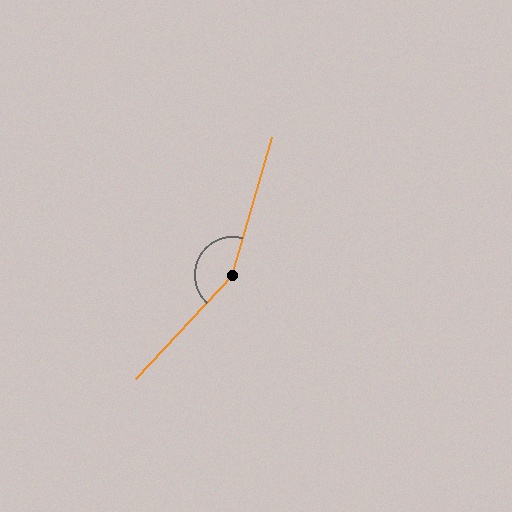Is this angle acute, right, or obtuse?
It is obtuse.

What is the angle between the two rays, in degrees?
Approximately 153 degrees.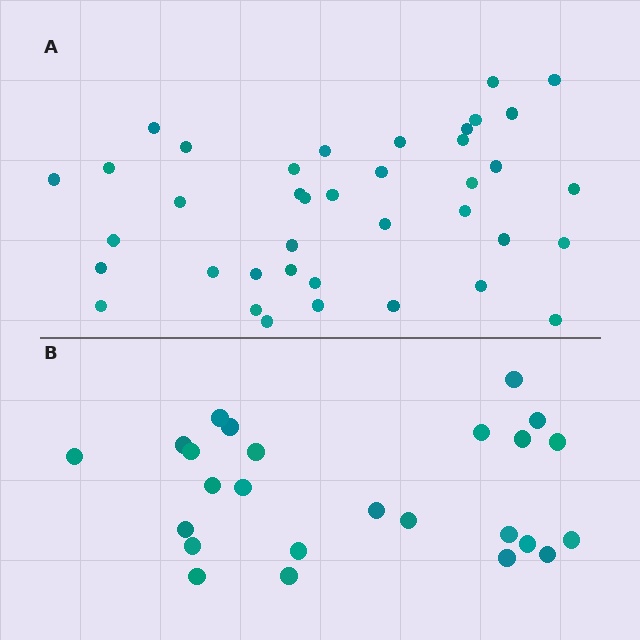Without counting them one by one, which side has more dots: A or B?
Region A (the top region) has more dots.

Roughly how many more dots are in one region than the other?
Region A has approximately 15 more dots than region B.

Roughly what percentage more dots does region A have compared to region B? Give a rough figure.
About 55% more.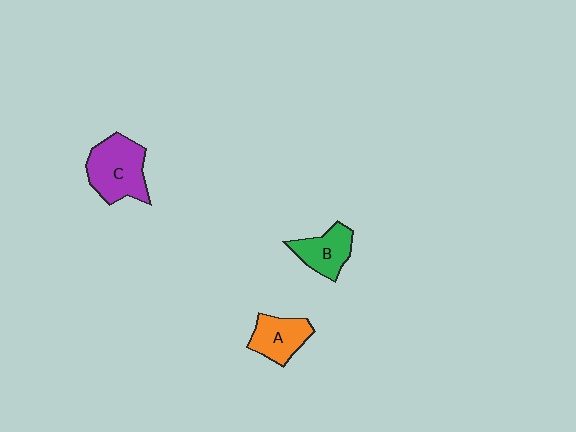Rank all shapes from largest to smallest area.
From largest to smallest: C (purple), A (orange), B (green).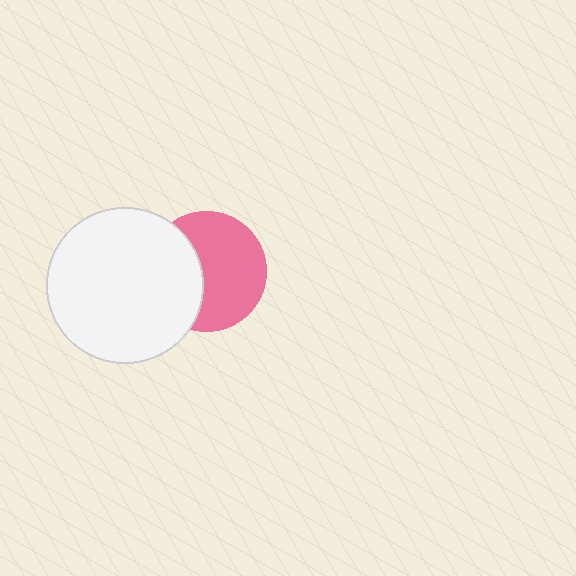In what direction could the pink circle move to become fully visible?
The pink circle could move right. That would shift it out from behind the white circle entirely.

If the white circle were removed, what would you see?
You would see the complete pink circle.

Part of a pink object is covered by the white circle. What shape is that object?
It is a circle.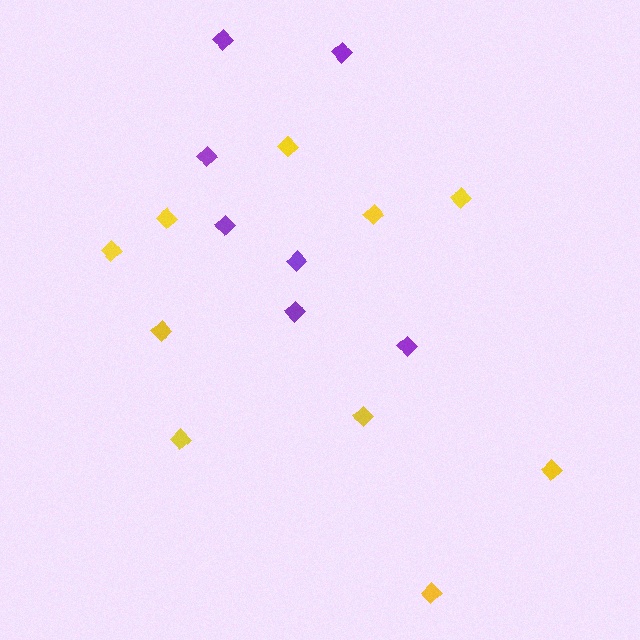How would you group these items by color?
There are 2 groups: one group of purple diamonds (7) and one group of yellow diamonds (10).